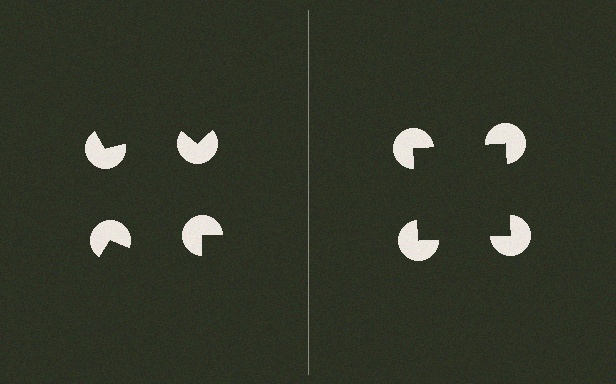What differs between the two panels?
The pac-man discs are positioned identically on both sides; only the wedge orientations differ. On the right they align to a square; on the left they are misaligned.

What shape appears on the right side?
An illusory square.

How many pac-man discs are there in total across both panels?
8 — 4 on each side.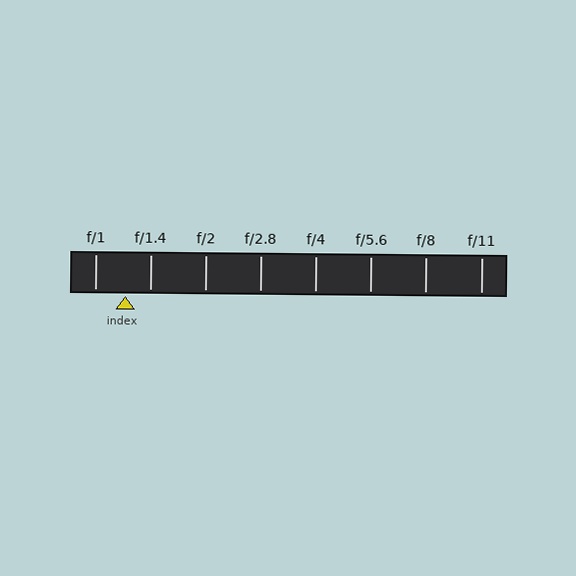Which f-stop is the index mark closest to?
The index mark is closest to f/1.4.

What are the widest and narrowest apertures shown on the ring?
The widest aperture shown is f/1 and the narrowest is f/11.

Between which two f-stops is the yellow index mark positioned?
The index mark is between f/1 and f/1.4.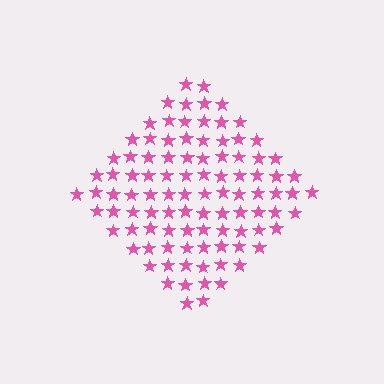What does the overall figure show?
The overall figure shows a diamond.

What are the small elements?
The small elements are stars.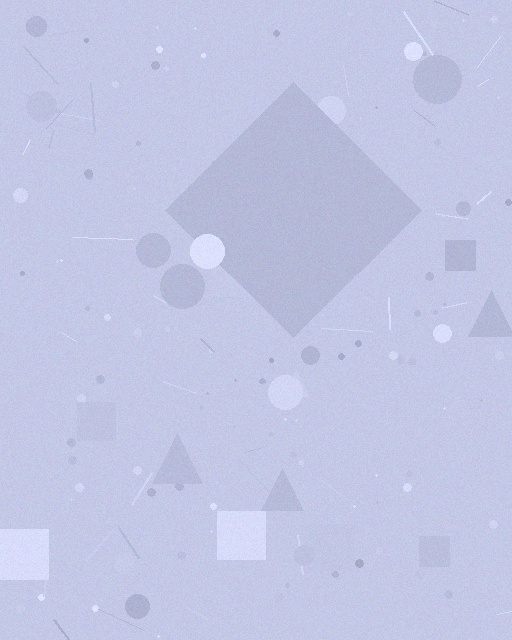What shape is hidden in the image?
A diamond is hidden in the image.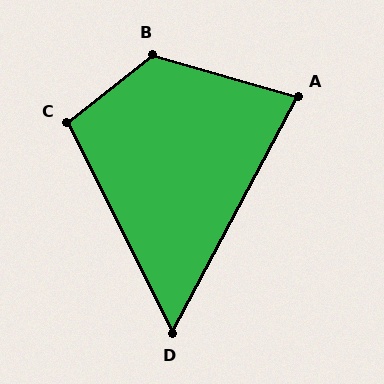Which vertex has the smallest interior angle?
D, at approximately 55 degrees.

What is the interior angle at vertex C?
Approximately 102 degrees (obtuse).